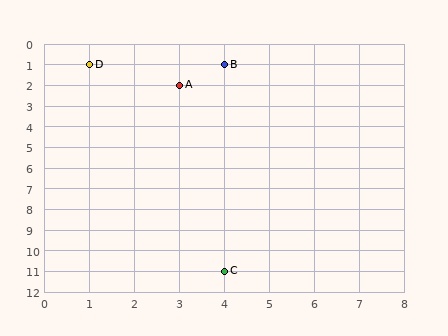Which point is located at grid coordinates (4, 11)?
Point C is at (4, 11).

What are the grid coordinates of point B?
Point B is at grid coordinates (4, 1).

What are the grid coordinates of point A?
Point A is at grid coordinates (3, 2).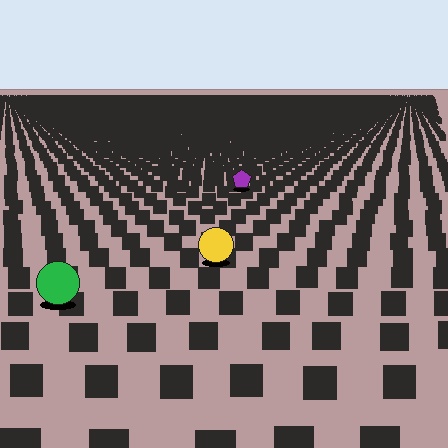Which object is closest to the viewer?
The green circle is closest. The texture marks near it are larger and more spread out.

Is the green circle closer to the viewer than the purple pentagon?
Yes. The green circle is closer — you can tell from the texture gradient: the ground texture is coarser near it.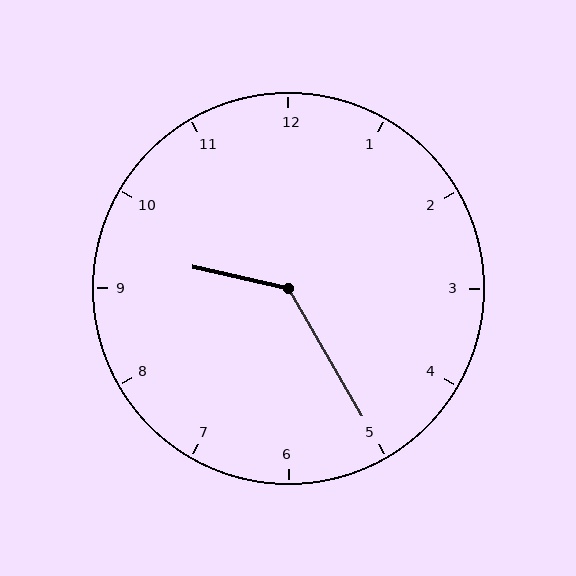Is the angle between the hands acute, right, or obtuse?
It is obtuse.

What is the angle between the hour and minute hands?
Approximately 132 degrees.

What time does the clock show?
9:25.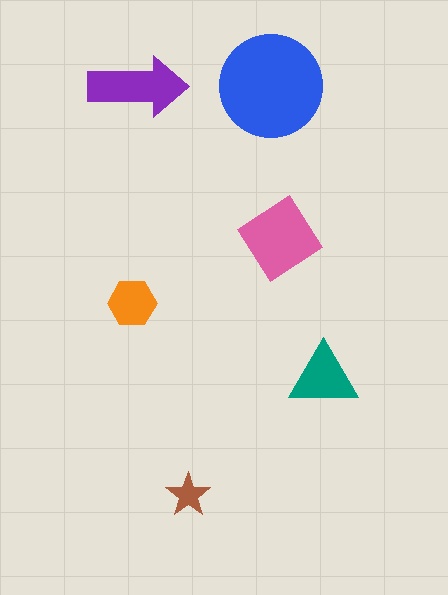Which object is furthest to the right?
The teal triangle is rightmost.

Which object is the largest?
The blue circle.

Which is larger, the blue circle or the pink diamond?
The blue circle.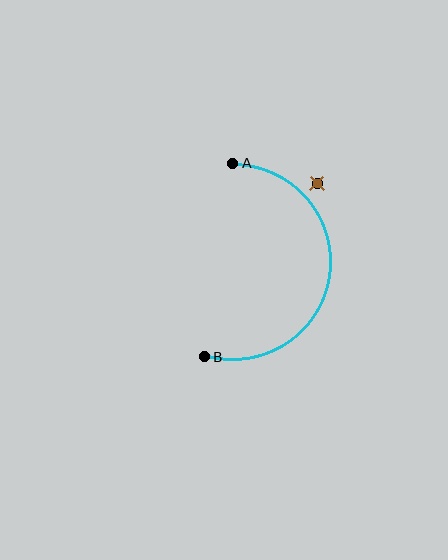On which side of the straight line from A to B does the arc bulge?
The arc bulges to the right of the straight line connecting A and B.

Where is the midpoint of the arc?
The arc midpoint is the point on the curve farthest from the straight line joining A and B. It sits to the right of that line.